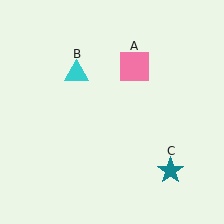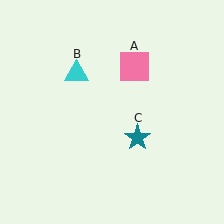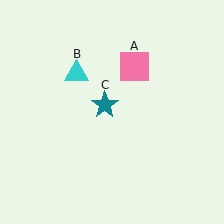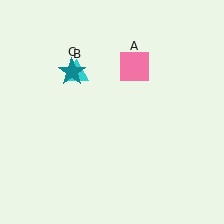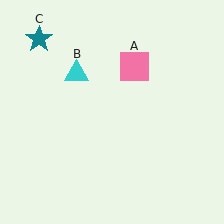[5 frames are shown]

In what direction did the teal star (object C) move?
The teal star (object C) moved up and to the left.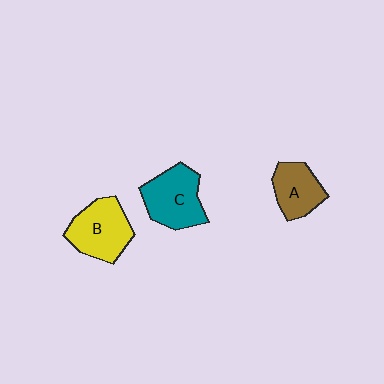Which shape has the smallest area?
Shape A (brown).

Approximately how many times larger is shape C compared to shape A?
Approximately 1.4 times.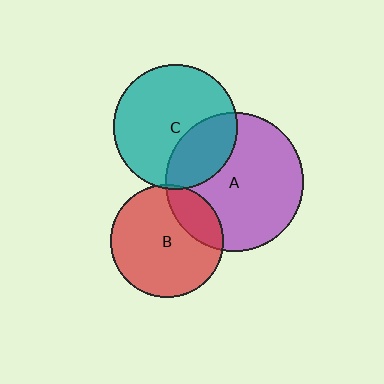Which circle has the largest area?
Circle A (purple).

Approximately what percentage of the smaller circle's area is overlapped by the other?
Approximately 30%.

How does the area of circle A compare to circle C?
Approximately 1.2 times.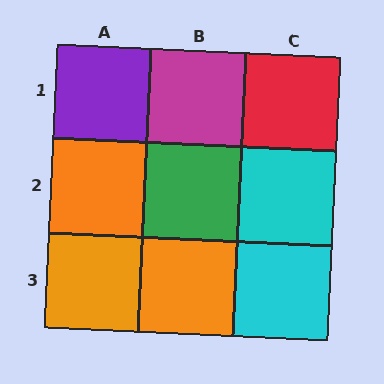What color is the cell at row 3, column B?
Orange.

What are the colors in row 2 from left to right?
Orange, green, cyan.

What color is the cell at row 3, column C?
Cyan.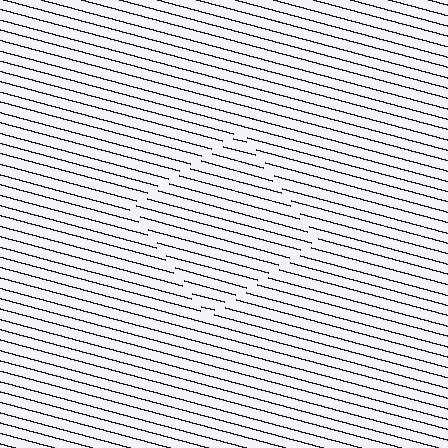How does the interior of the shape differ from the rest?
The interior of the shape contains the same grating, shifted by half a period — the contour is defined by the phase discontinuity where line-ends from the inner and outer gratings abut.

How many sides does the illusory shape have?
4 sides — the line-ends trace a square.